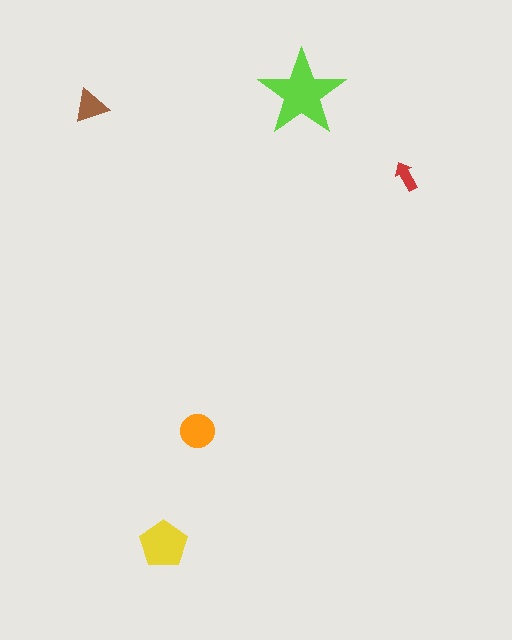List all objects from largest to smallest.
The lime star, the yellow pentagon, the orange circle, the brown triangle, the red arrow.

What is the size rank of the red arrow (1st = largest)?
5th.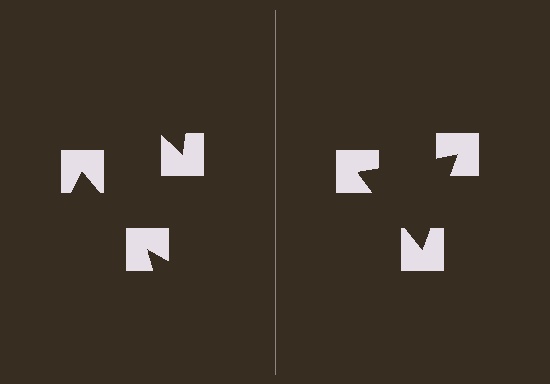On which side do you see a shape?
An illusory triangle appears on the right side. On the left side the wedge cuts are rotated, so no coherent shape forms.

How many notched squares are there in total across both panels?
6 — 3 on each side.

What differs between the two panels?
The notched squares are positioned identically on both sides; only the wedge orientations differ. On the right they align to a triangle; on the left they are misaligned.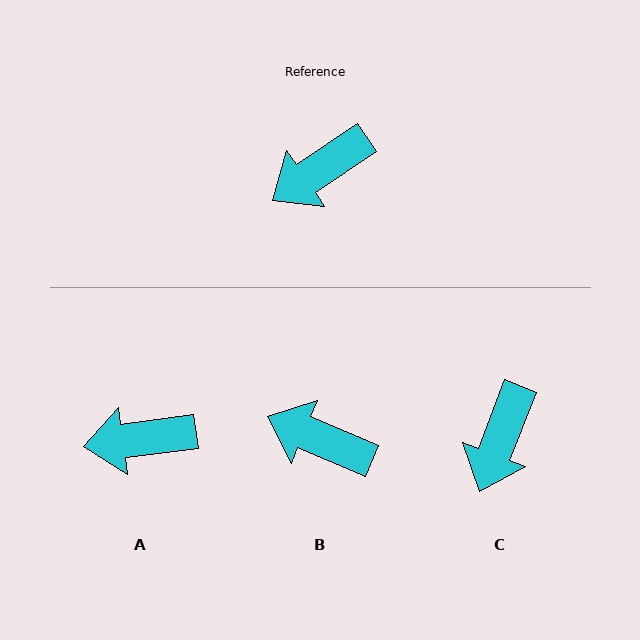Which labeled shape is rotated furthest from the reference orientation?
B, about 57 degrees away.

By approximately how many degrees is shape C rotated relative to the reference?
Approximately 35 degrees counter-clockwise.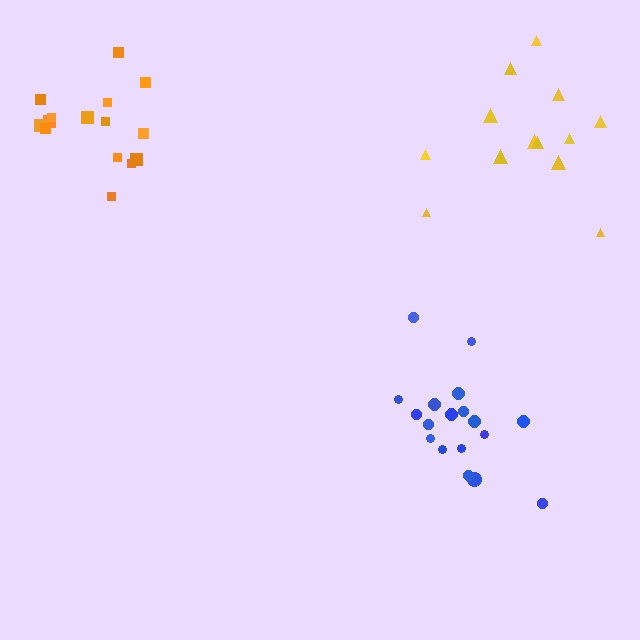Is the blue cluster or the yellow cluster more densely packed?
Blue.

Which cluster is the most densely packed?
Blue.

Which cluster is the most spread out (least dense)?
Yellow.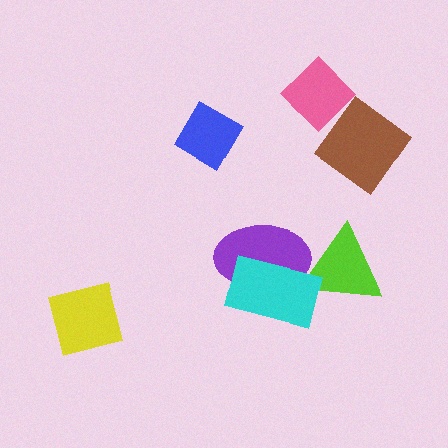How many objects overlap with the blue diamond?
0 objects overlap with the blue diamond.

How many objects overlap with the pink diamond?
0 objects overlap with the pink diamond.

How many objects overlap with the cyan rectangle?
2 objects overlap with the cyan rectangle.